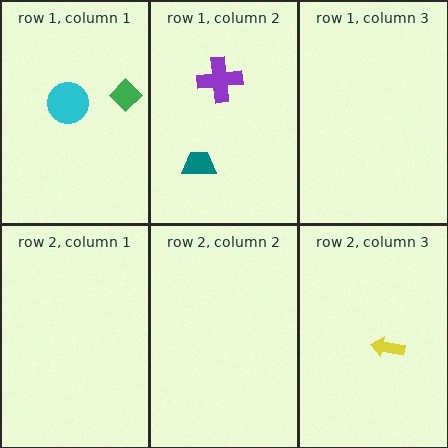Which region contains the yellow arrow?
The row 2, column 3 region.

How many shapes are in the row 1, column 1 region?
2.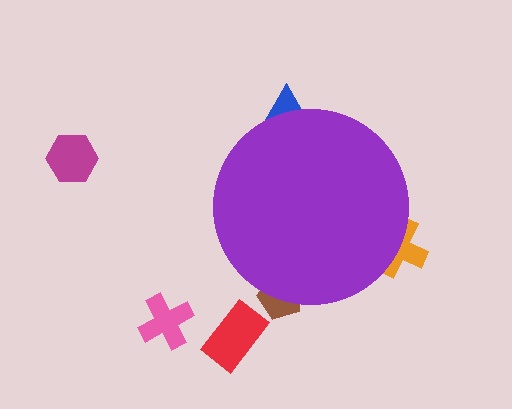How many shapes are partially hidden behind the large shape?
3 shapes are partially hidden.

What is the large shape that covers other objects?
A purple circle.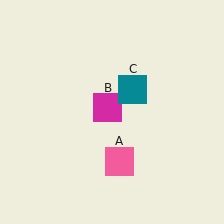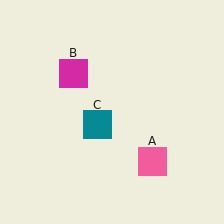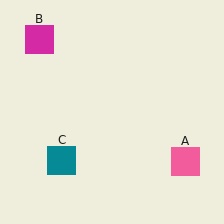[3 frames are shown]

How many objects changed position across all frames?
3 objects changed position: pink square (object A), magenta square (object B), teal square (object C).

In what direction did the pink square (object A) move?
The pink square (object A) moved right.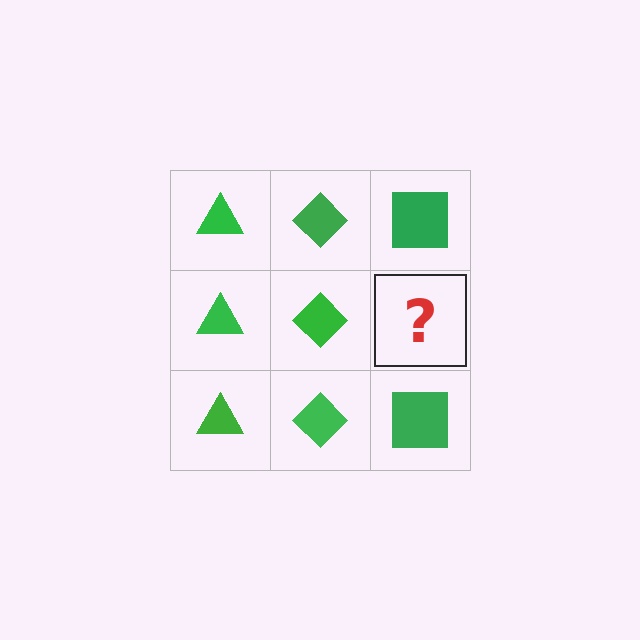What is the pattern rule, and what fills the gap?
The rule is that each column has a consistent shape. The gap should be filled with a green square.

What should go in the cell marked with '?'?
The missing cell should contain a green square.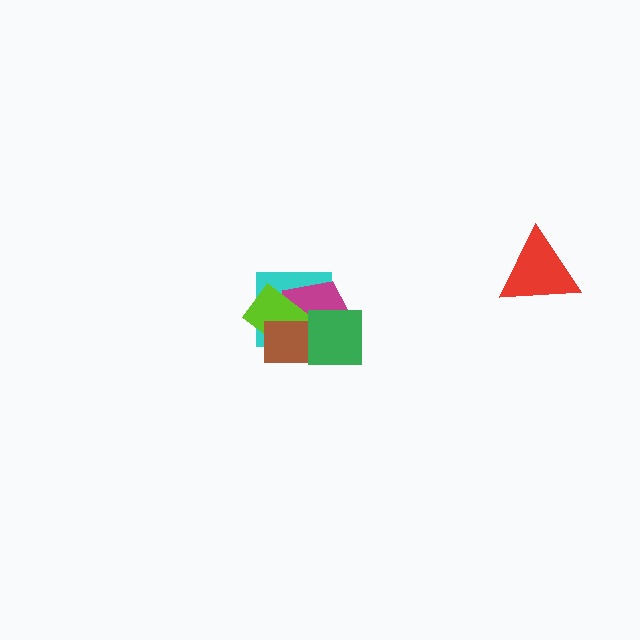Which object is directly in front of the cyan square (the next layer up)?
The magenta pentagon is directly in front of the cyan square.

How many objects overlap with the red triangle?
0 objects overlap with the red triangle.